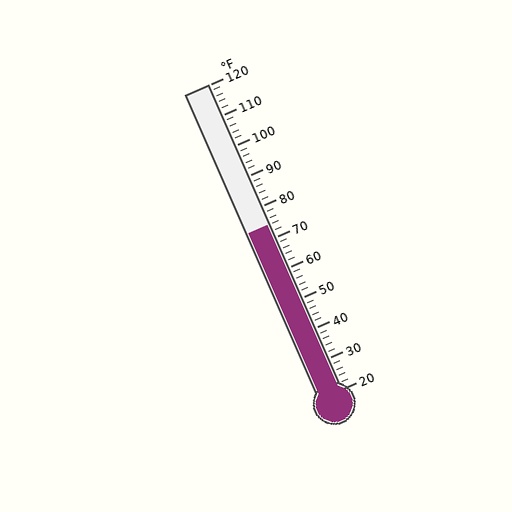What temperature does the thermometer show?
The thermometer shows approximately 74°F.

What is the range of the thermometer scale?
The thermometer scale ranges from 20°F to 120°F.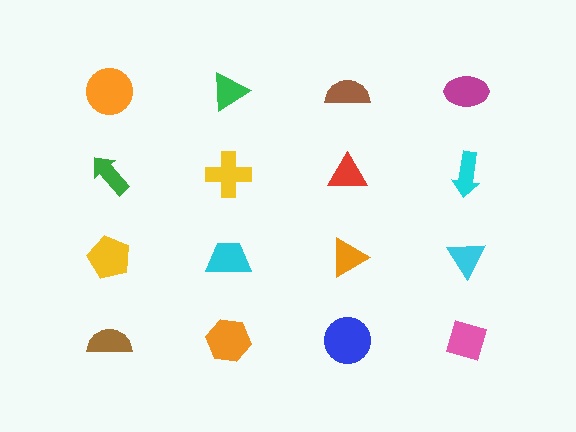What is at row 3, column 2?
A cyan trapezoid.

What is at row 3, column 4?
A cyan triangle.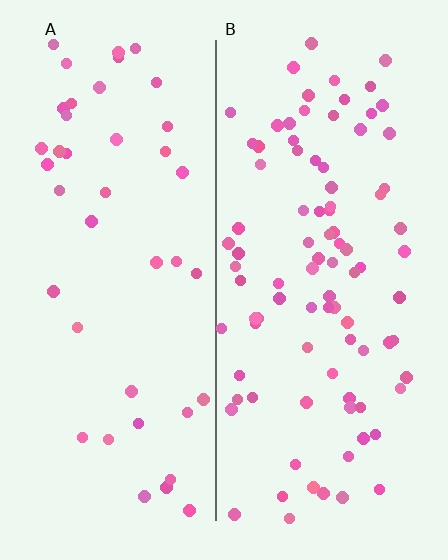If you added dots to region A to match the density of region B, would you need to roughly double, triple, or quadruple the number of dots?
Approximately double.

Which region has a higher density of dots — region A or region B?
B (the right).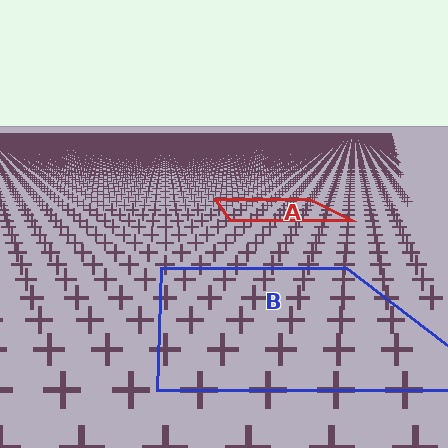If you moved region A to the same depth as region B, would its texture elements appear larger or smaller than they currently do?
They would appear larger. At a closer depth, the same texture elements are projected at a bigger on-screen size.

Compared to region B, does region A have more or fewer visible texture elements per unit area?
Region A has more texture elements per unit area — they are packed more densely because it is farther away.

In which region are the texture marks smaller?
The texture marks are smaller in region A, because it is farther away.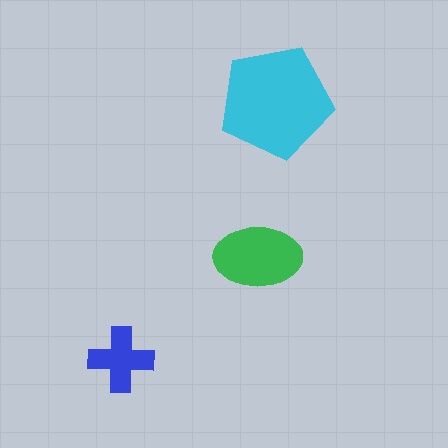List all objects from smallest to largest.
The blue cross, the green ellipse, the cyan pentagon.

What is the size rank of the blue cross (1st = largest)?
3rd.